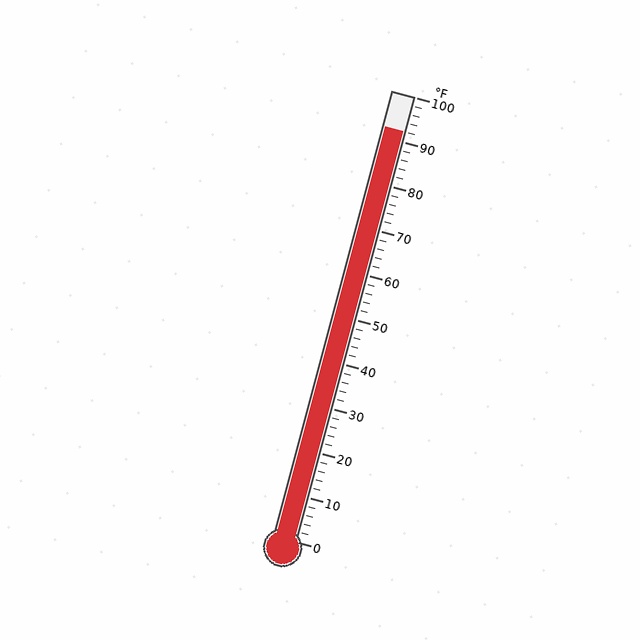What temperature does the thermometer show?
The thermometer shows approximately 92°F.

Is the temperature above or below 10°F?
The temperature is above 10°F.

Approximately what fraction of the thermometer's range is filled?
The thermometer is filled to approximately 90% of its range.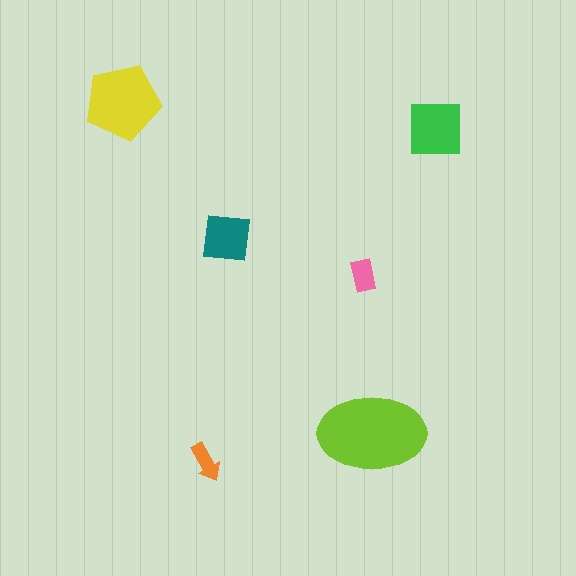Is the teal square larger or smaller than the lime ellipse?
Smaller.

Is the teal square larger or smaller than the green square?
Smaller.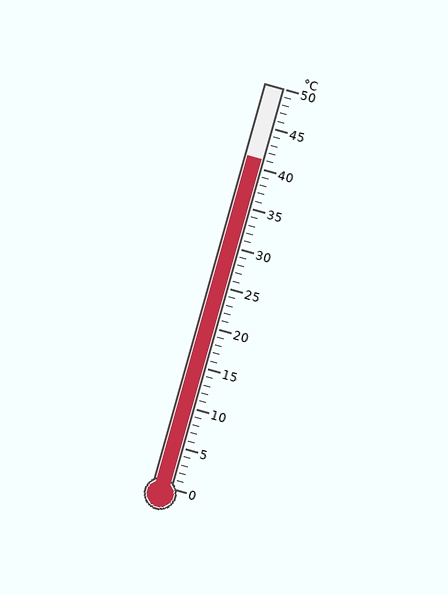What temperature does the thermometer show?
The thermometer shows approximately 41°C.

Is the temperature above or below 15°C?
The temperature is above 15°C.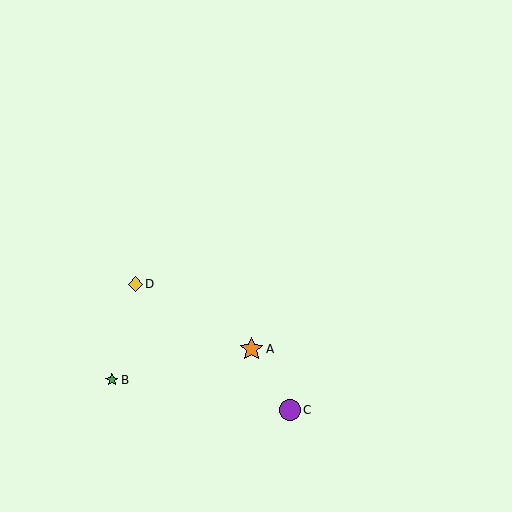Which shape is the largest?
The orange star (labeled A) is the largest.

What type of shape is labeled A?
Shape A is an orange star.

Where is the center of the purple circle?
The center of the purple circle is at (290, 410).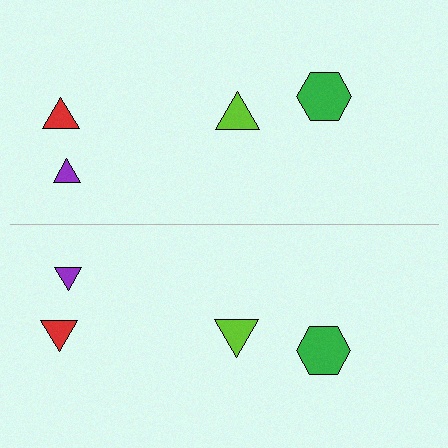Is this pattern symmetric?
Yes, this pattern has bilateral (reflection) symmetry.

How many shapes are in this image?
There are 8 shapes in this image.